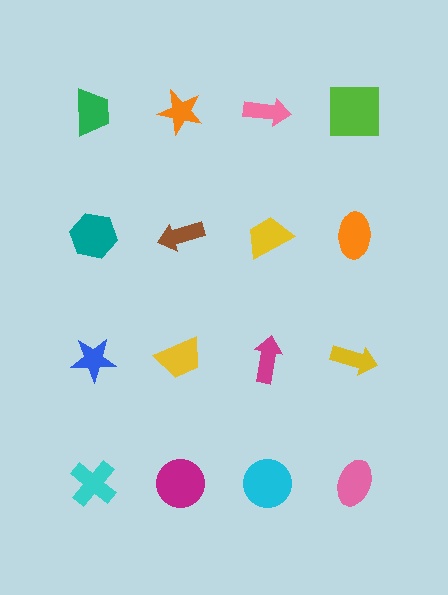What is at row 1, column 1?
A green trapezoid.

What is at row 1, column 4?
A lime square.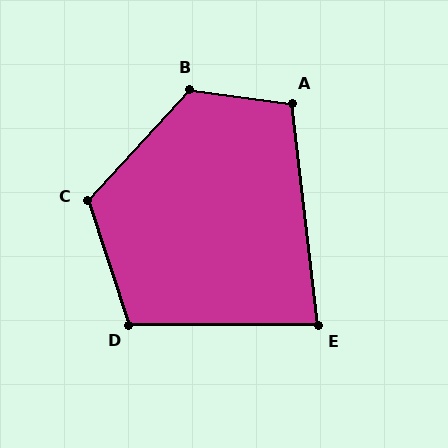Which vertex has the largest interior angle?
B, at approximately 125 degrees.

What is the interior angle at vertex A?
Approximately 104 degrees (obtuse).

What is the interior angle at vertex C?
Approximately 119 degrees (obtuse).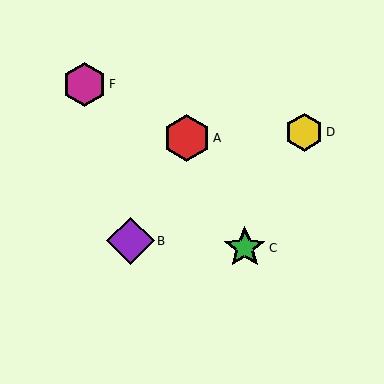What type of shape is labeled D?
Shape D is a yellow hexagon.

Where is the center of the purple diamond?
The center of the purple diamond is at (131, 241).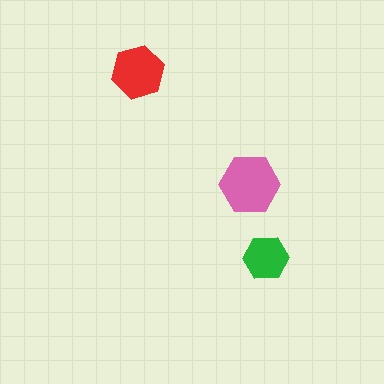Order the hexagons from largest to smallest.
the pink one, the red one, the green one.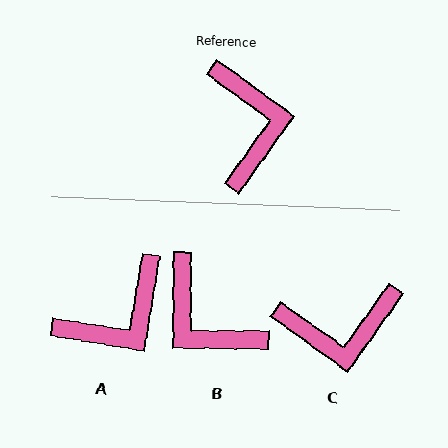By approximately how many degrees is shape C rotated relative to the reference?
Approximately 90 degrees clockwise.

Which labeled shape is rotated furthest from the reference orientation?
B, about 145 degrees away.